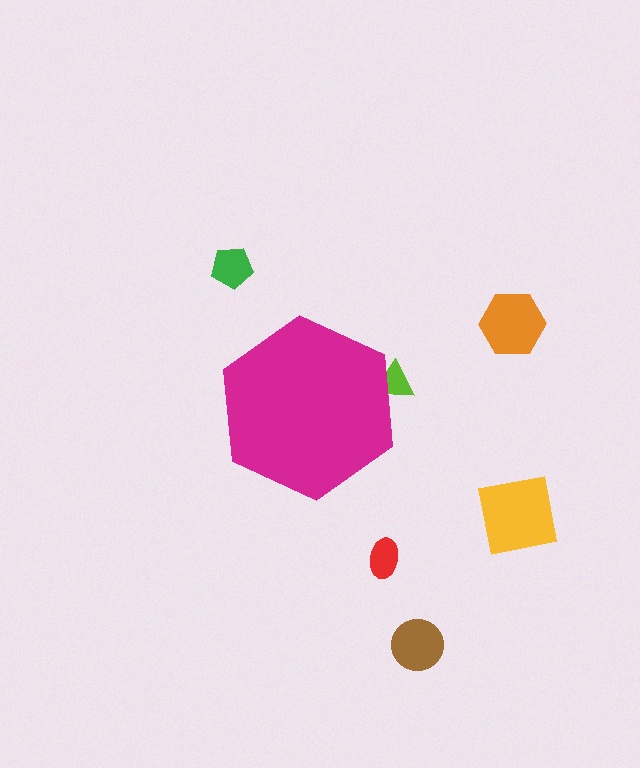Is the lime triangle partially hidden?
Yes, the lime triangle is partially hidden behind the magenta hexagon.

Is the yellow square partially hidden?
No, the yellow square is fully visible.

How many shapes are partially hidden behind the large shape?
1 shape is partially hidden.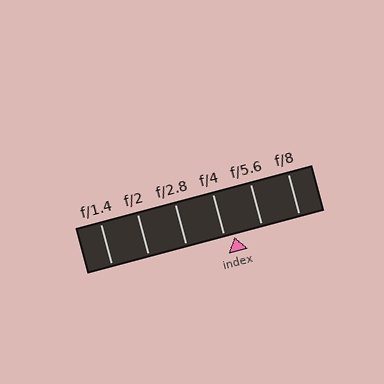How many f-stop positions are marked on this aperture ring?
There are 6 f-stop positions marked.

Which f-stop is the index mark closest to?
The index mark is closest to f/4.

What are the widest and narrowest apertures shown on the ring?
The widest aperture shown is f/1.4 and the narrowest is f/8.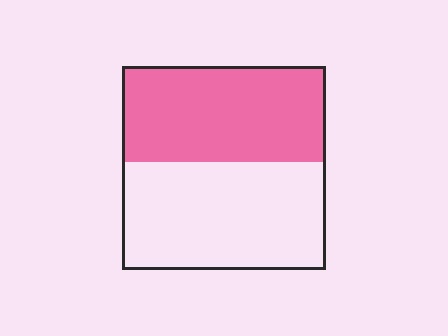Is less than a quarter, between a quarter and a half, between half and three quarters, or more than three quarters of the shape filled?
Between a quarter and a half.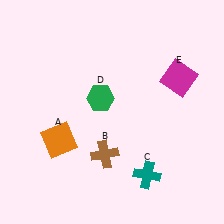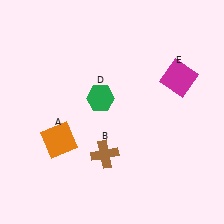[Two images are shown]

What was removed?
The teal cross (C) was removed in Image 2.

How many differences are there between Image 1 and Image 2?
There is 1 difference between the two images.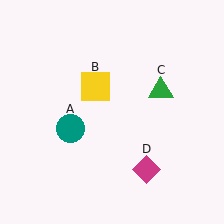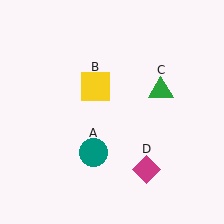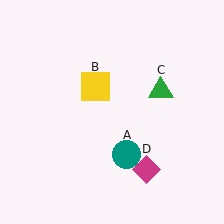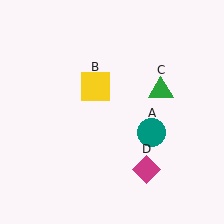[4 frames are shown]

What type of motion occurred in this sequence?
The teal circle (object A) rotated counterclockwise around the center of the scene.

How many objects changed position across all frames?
1 object changed position: teal circle (object A).